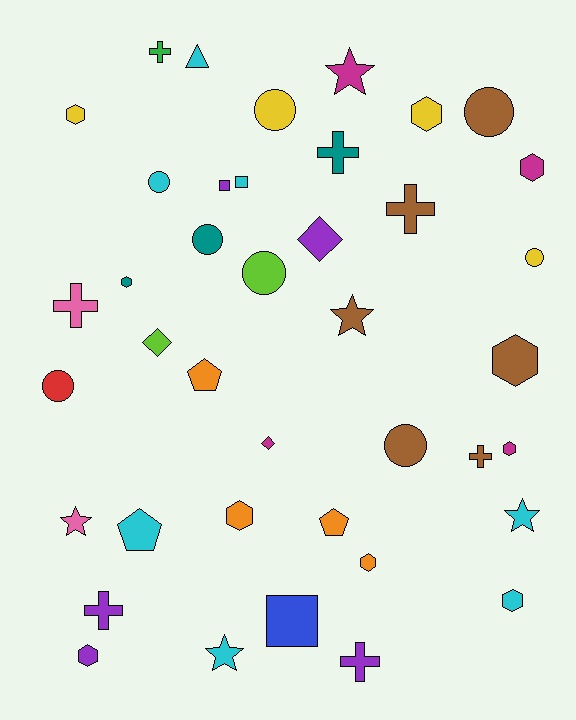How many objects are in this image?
There are 40 objects.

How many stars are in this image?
There are 5 stars.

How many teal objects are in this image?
There are 3 teal objects.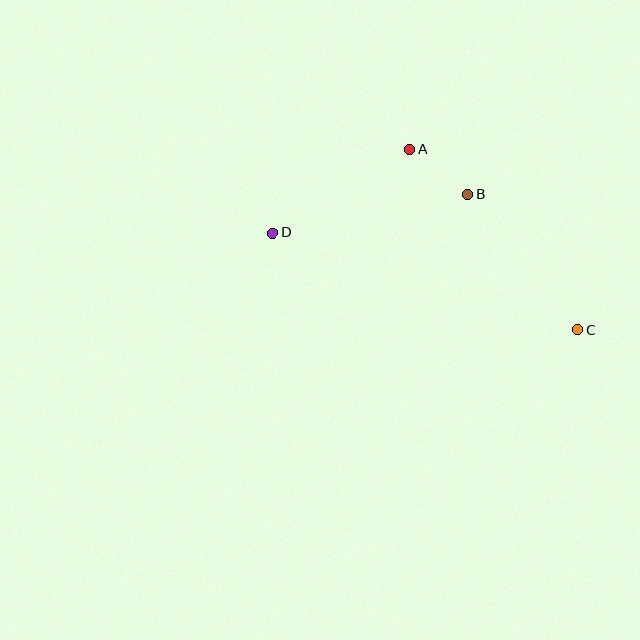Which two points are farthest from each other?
Points C and D are farthest from each other.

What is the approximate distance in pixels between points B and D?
The distance between B and D is approximately 198 pixels.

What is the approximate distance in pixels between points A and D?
The distance between A and D is approximately 160 pixels.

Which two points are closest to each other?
Points A and B are closest to each other.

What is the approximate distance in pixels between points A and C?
The distance between A and C is approximately 247 pixels.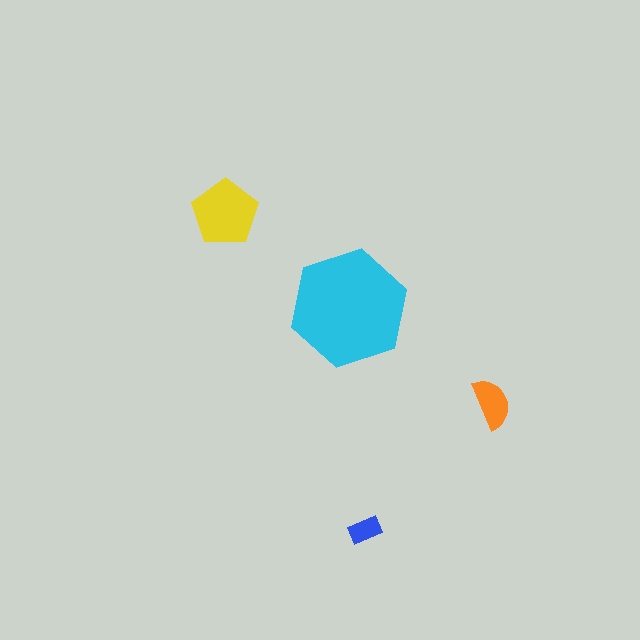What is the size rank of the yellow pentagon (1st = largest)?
2nd.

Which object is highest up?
The yellow pentagon is topmost.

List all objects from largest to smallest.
The cyan hexagon, the yellow pentagon, the orange semicircle, the blue rectangle.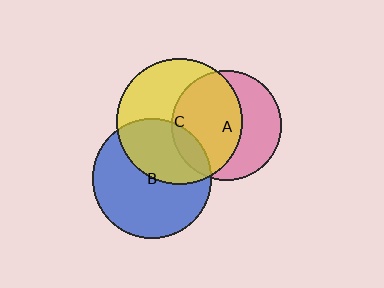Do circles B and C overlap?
Yes.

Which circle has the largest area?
Circle C (yellow).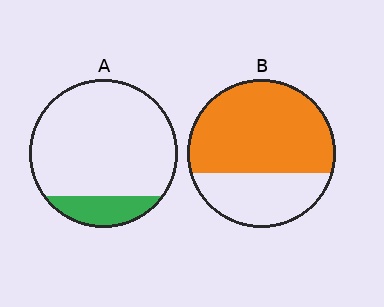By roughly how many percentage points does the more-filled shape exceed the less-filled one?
By roughly 50 percentage points (B over A).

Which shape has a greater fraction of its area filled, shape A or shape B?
Shape B.